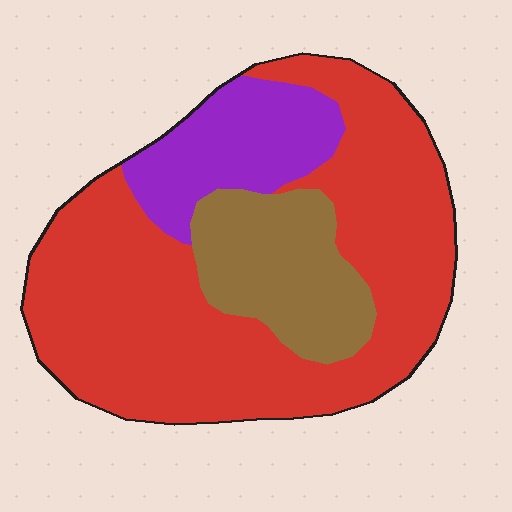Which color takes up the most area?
Red, at roughly 65%.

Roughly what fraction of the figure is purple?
Purple takes up less than a quarter of the figure.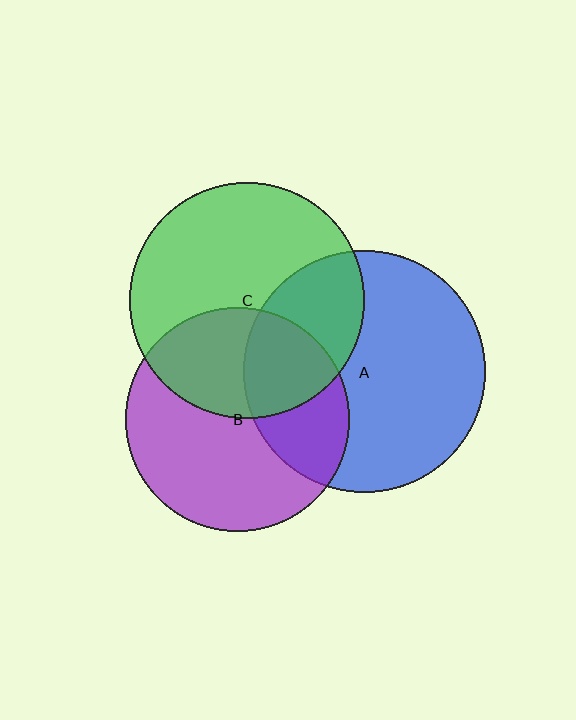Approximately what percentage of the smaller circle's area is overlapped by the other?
Approximately 40%.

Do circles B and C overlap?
Yes.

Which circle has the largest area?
Circle A (blue).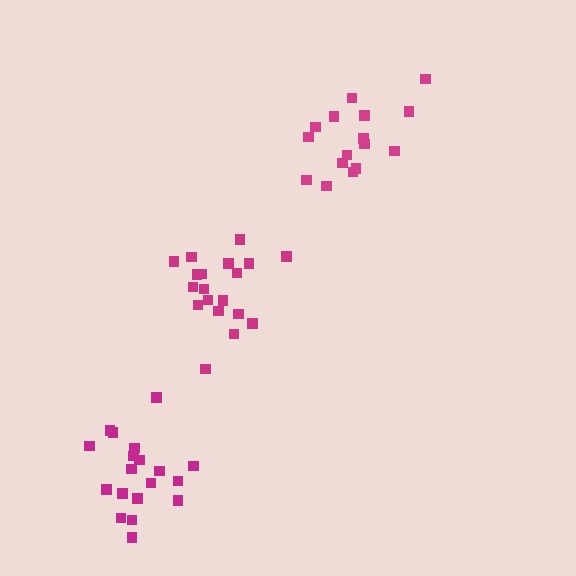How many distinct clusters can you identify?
There are 3 distinct clusters.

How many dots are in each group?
Group 1: 19 dots, Group 2: 16 dots, Group 3: 19 dots (54 total).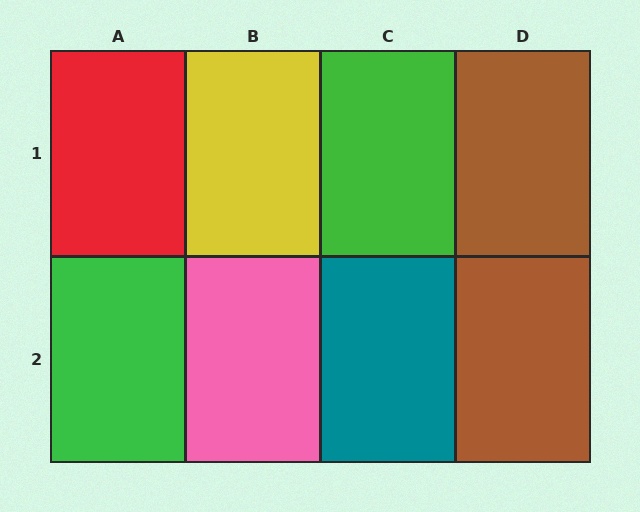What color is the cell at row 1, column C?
Green.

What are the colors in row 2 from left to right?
Green, pink, teal, brown.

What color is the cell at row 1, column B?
Yellow.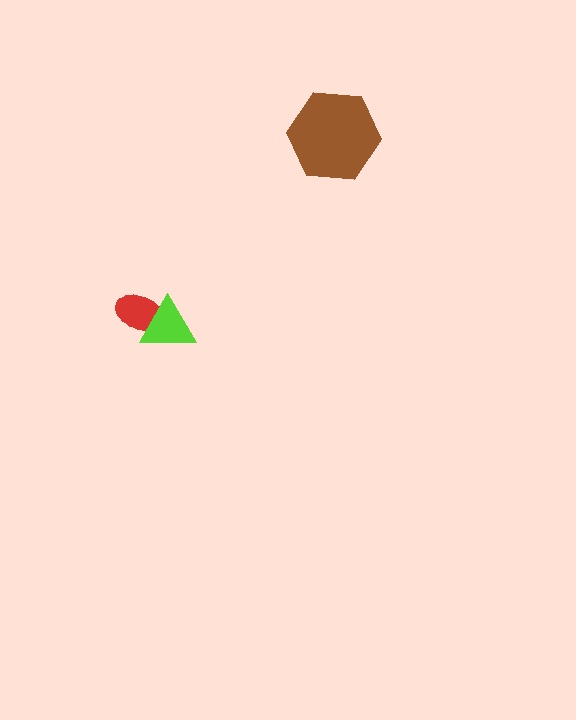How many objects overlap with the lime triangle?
1 object overlaps with the lime triangle.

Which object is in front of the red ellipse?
The lime triangle is in front of the red ellipse.